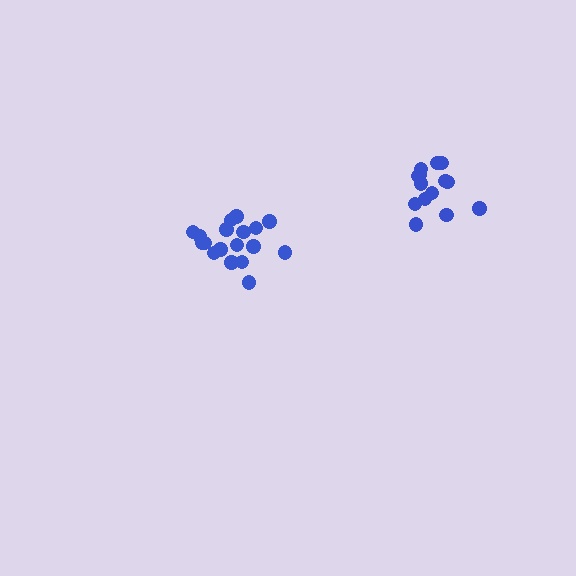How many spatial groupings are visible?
There are 2 spatial groupings.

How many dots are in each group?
Group 1: 18 dots, Group 2: 14 dots (32 total).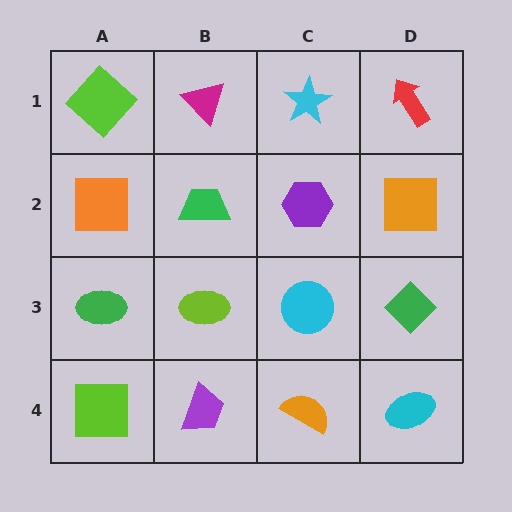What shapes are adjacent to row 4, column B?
A lime ellipse (row 3, column B), a lime square (row 4, column A), an orange semicircle (row 4, column C).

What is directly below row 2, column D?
A green diamond.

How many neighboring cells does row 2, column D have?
3.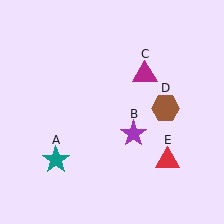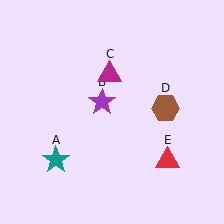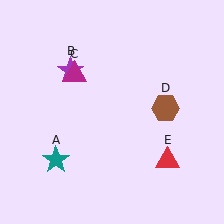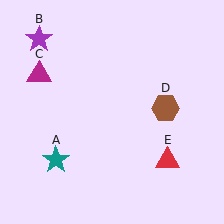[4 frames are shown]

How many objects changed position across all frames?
2 objects changed position: purple star (object B), magenta triangle (object C).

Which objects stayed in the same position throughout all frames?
Teal star (object A) and brown hexagon (object D) and red triangle (object E) remained stationary.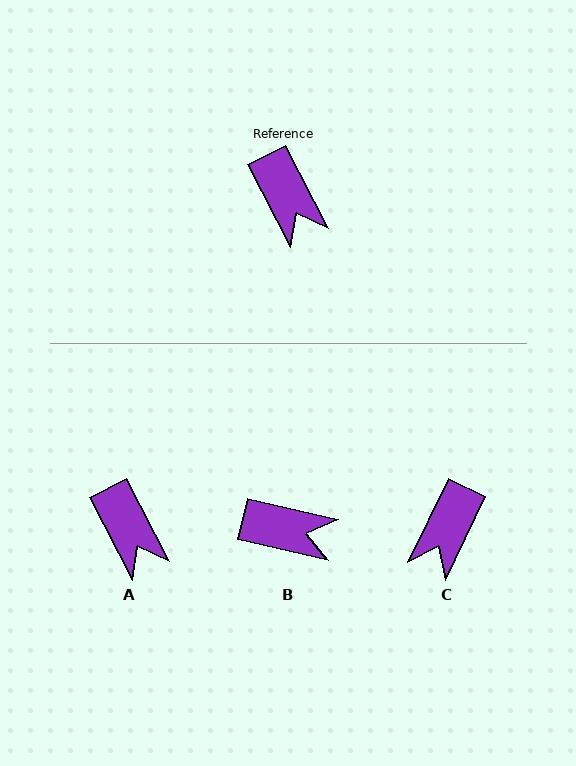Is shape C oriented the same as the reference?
No, it is off by about 53 degrees.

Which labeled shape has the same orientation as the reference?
A.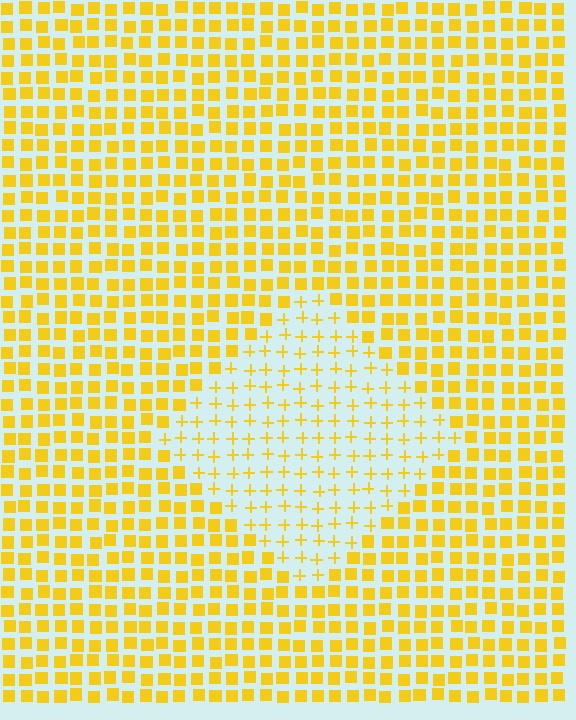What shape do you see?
I see a diamond.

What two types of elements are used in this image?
The image uses plus signs inside the diamond region and squares outside it.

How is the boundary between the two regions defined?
The boundary is defined by a change in element shape: plus signs inside vs. squares outside. All elements share the same color and spacing.